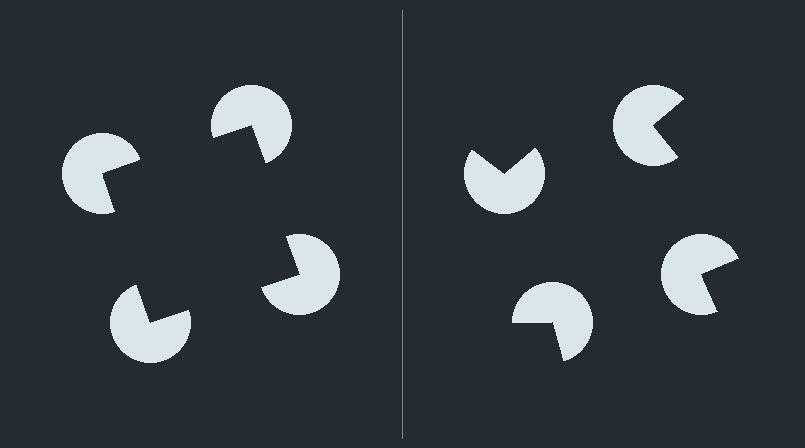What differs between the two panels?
The pac-man discs are positioned identically on both sides; only the wedge orientations differ. On the left they align to a square; on the right they are misaligned.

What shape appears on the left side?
An illusory square.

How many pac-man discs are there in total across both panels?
8 — 4 on each side.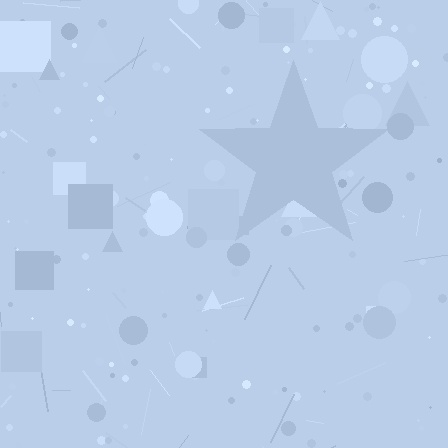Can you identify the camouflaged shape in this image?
The camouflaged shape is a star.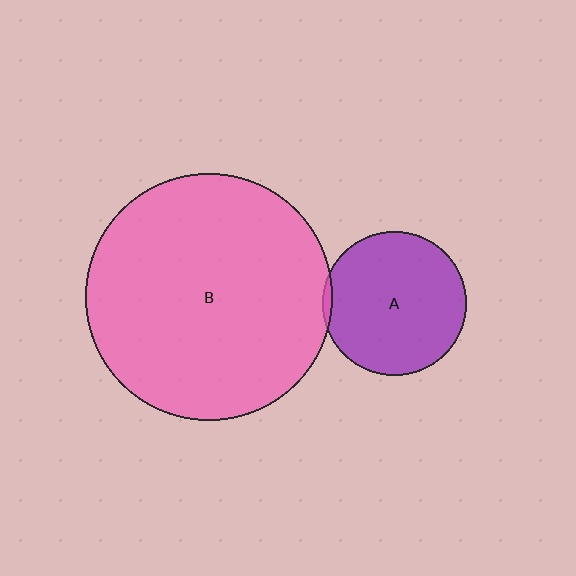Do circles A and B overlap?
Yes.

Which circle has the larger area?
Circle B (pink).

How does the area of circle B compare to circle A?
Approximately 2.9 times.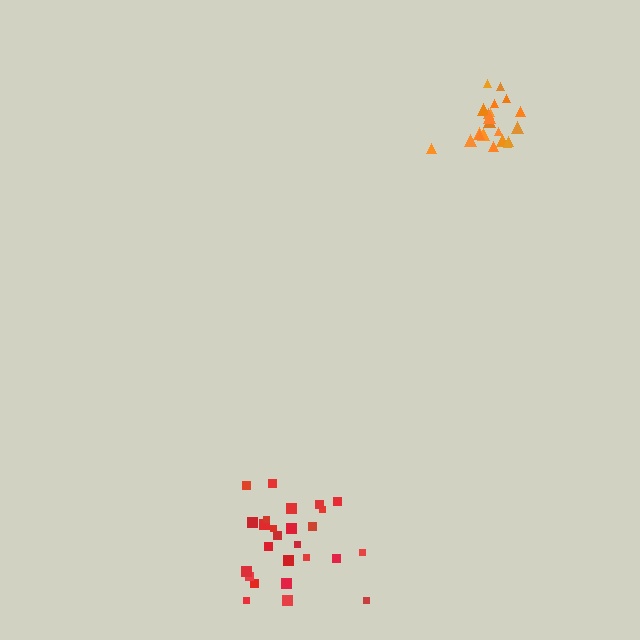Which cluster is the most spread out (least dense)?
Red.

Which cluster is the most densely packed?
Orange.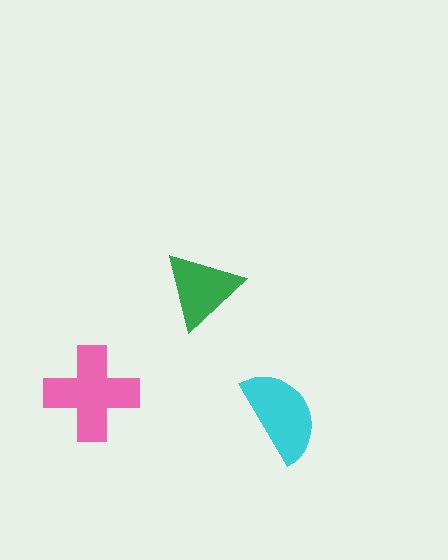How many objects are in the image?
There are 3 objects in the image.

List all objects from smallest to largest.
The green triangle, the cyan semicircle, the pink cross.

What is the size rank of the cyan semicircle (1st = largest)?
2nd.